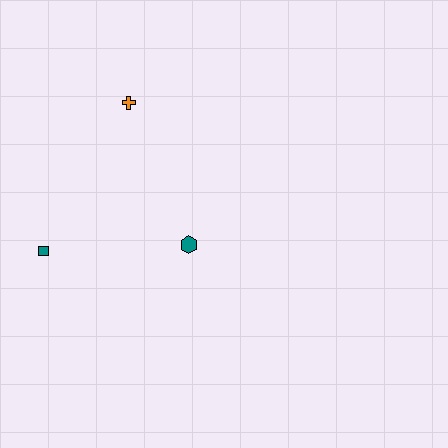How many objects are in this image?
There are 3 objects.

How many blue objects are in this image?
There are no blue objects.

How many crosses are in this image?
There is 1 cross.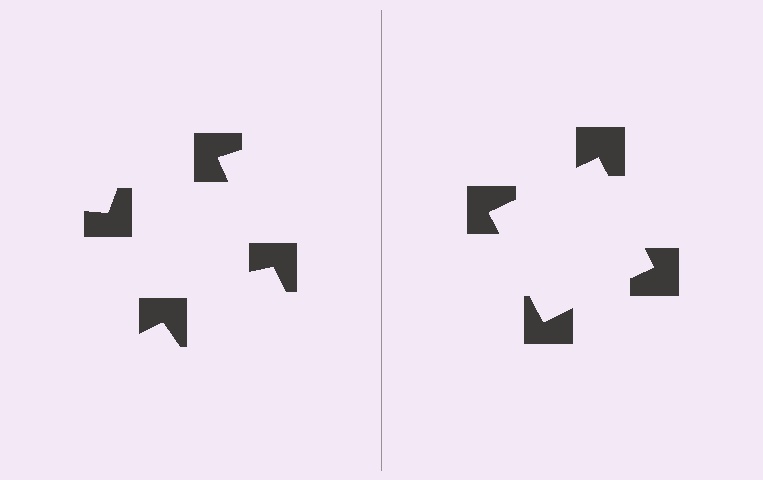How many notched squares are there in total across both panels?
8 — 4 on each side.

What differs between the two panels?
The notched squares are positioned identically on both sides; only the wedge orientations differ. On the right they align to a square; on the left they are misaligned.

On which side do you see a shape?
An illusory square appears on the right side. On the left side the wedge cuts are rotated, so no coherent shape forms.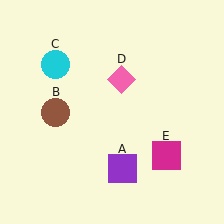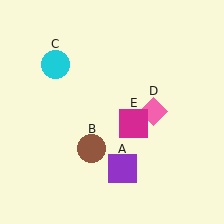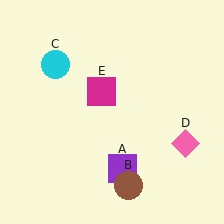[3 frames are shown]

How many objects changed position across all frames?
3 objects changed position: brown circle (object B), pink diamond (object D), magenta square (object E).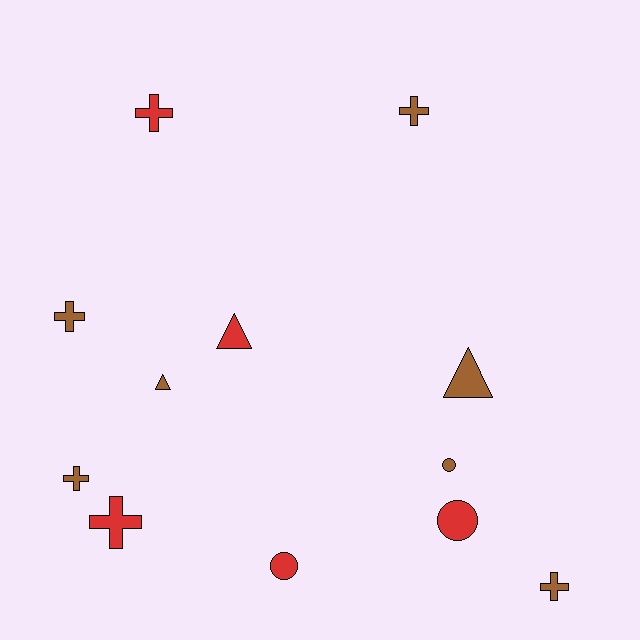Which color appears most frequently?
Brown, with 7 objects.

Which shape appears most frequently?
Cross, with 6 objects.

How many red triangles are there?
There is 1 red triangle.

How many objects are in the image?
There are 12 objects.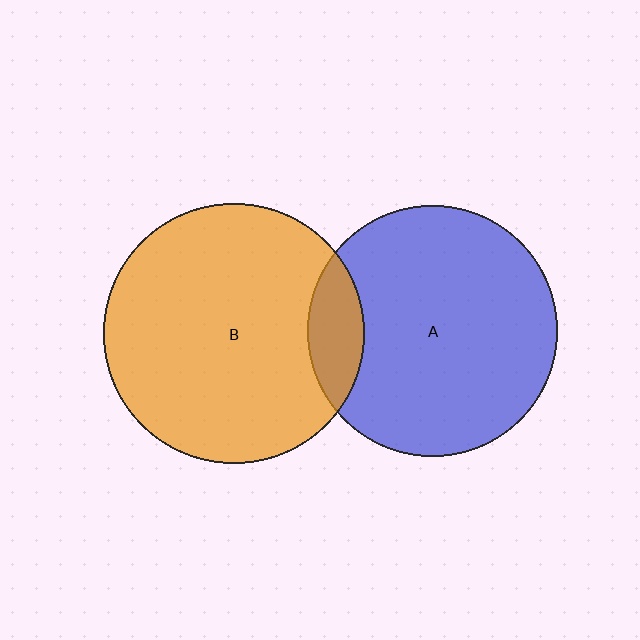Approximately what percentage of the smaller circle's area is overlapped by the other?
Approximately 15%.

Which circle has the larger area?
Circle B (orange).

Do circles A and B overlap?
Yes.